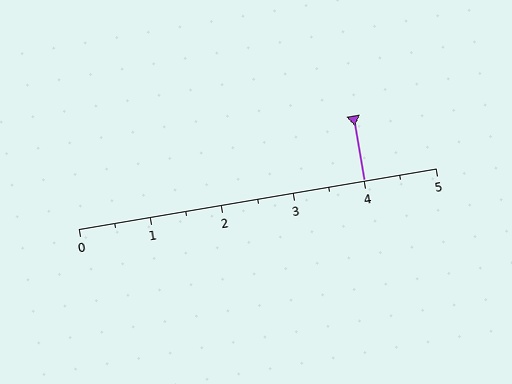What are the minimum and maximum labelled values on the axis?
The axis runs from 0 to 5.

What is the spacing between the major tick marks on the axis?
The major ticks are spaced 1 apart.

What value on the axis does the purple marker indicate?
The marker indicates approximately 4.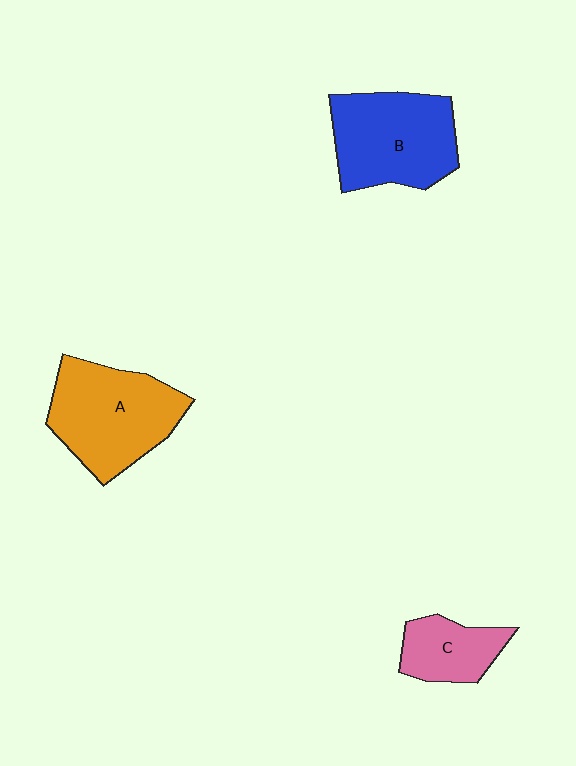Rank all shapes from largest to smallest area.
From largest to smallest: A (orange), B (blue), C (pink).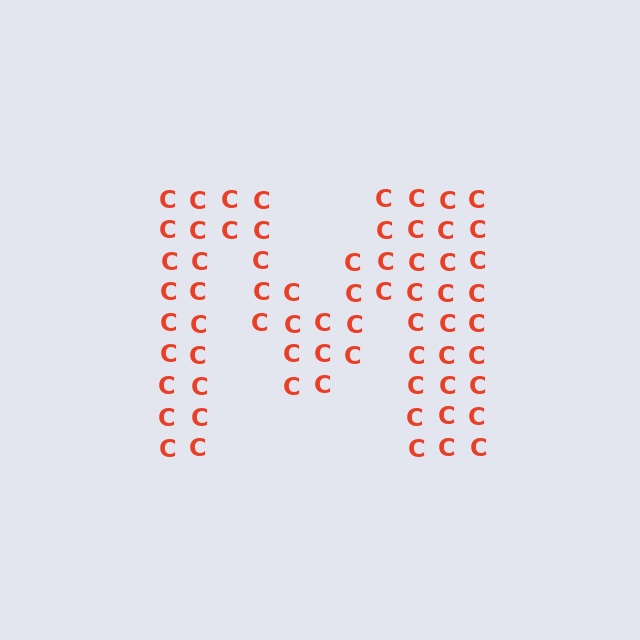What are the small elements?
The small elements are letter C's.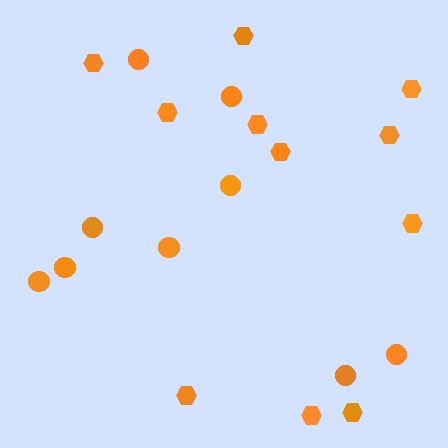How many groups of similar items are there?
There are 2 groups: one group of hexagons (11) and one group of circles (9).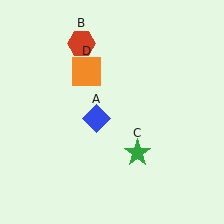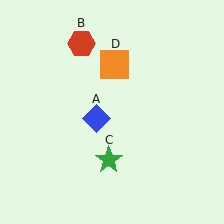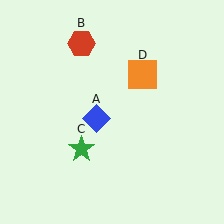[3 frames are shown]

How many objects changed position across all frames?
2 objects changed position: green star (object C), orange square (object D).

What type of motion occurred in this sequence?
The green star (object C), orange square (object D) rotated clockwise around the center of the scene.